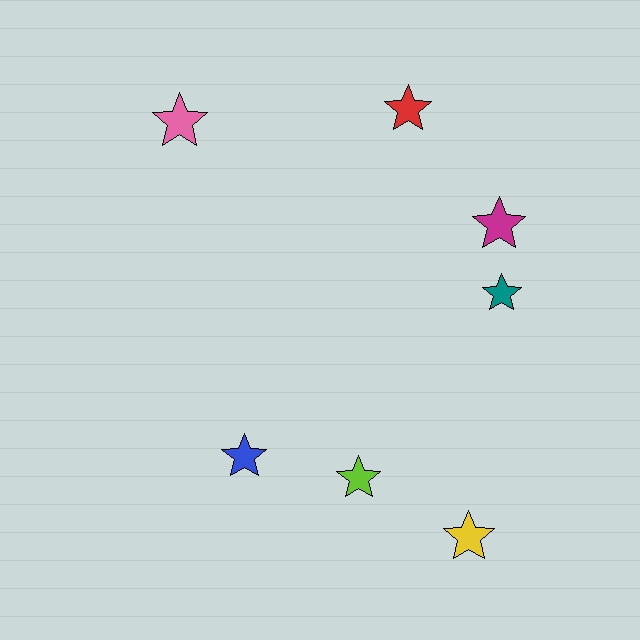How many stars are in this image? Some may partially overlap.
There are 7 stars.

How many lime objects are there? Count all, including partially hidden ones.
There is 1 lime object.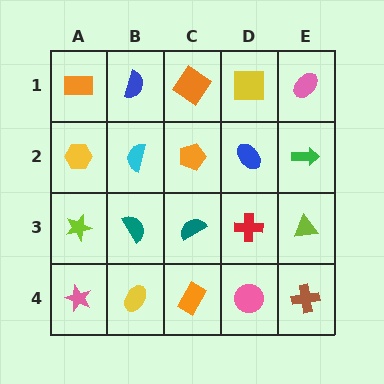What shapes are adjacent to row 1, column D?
A blue ellipse (row 2, column D), an orange diamond (row 1, column C), a pink ellipse (row 1, column E).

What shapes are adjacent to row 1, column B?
A cyan semicircle (row 2, column B), an orange rectangle (row 1, column A), an orange diamond (row 1, column C).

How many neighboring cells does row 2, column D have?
4.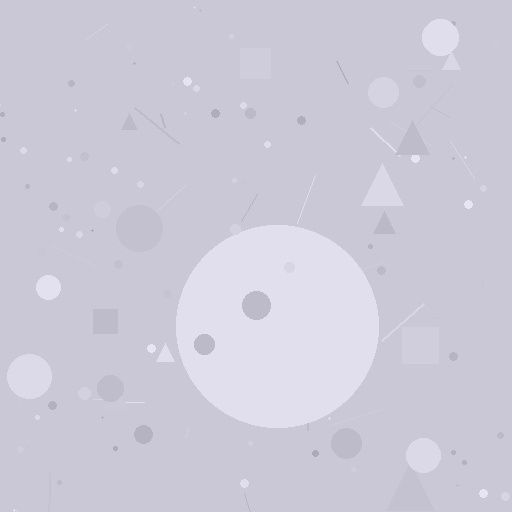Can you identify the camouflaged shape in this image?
The camouflaged shape is a circle.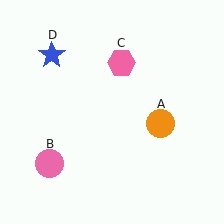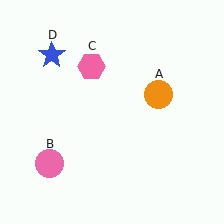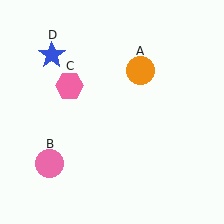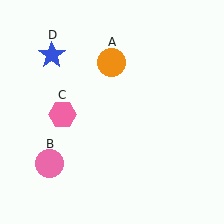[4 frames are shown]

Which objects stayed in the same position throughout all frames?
Pink circle (object B) and blue star (object D) remained stationary.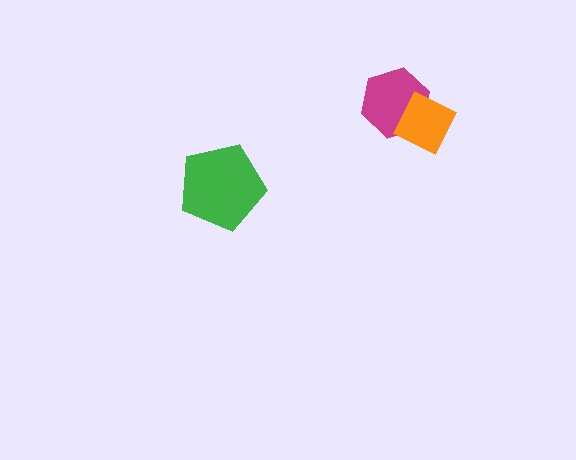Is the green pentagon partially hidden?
No, no other shape covers it.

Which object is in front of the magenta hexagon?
The orange diamond is in front of the magenta hexagon.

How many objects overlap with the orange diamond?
1 object overlaps with the orange diamond.